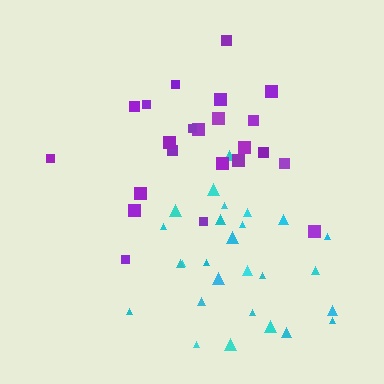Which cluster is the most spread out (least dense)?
Purple.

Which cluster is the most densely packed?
Cyan.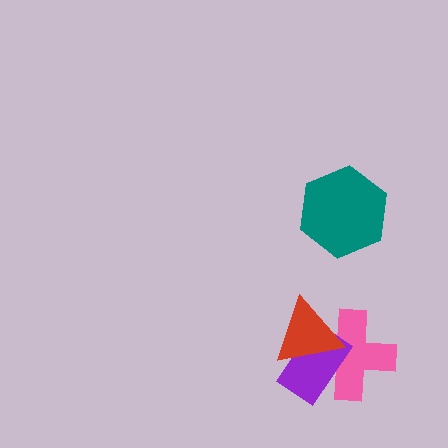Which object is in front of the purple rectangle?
The red triangle is in front of the purple rectangle.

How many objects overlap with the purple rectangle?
2 objects overlap with the purple rectangle.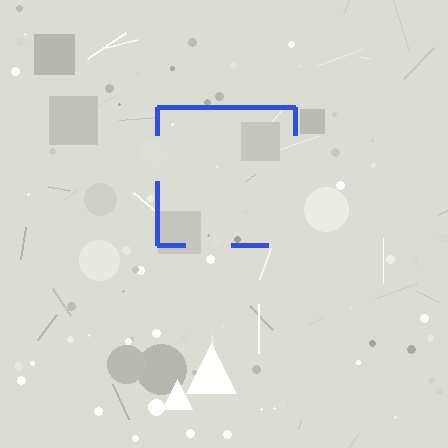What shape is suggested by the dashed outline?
The dashed outline suggests a square.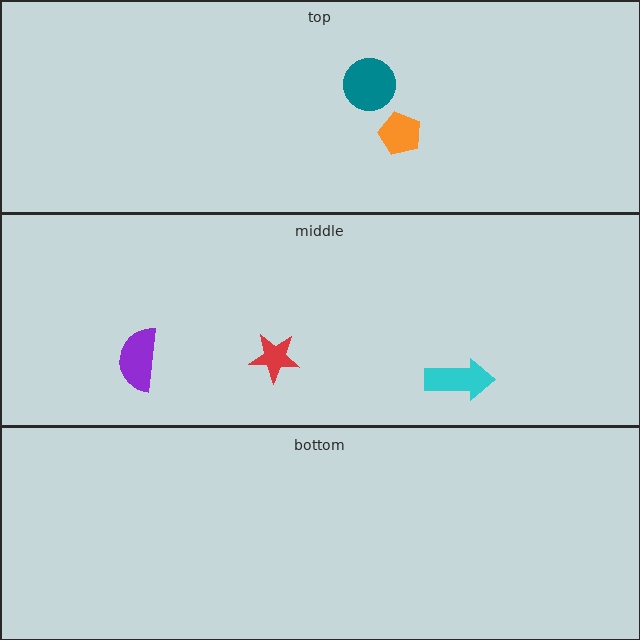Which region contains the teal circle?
The top region.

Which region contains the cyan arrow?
The middle region.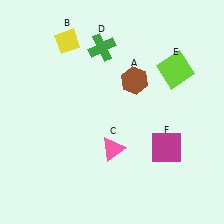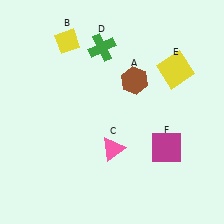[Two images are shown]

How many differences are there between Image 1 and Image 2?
There is 1 difference between the two images.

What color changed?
The square (E) changed from lime in Image 1 to yellow in Image 2.